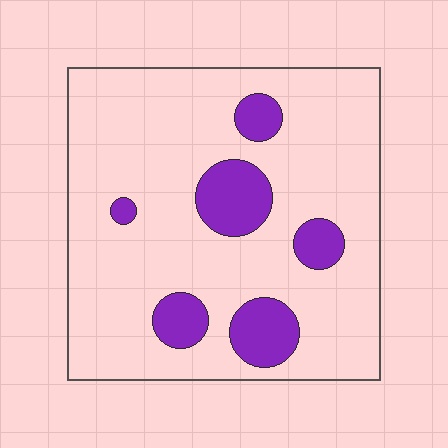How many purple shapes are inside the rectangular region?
6.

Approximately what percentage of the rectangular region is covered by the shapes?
Approximately 15%.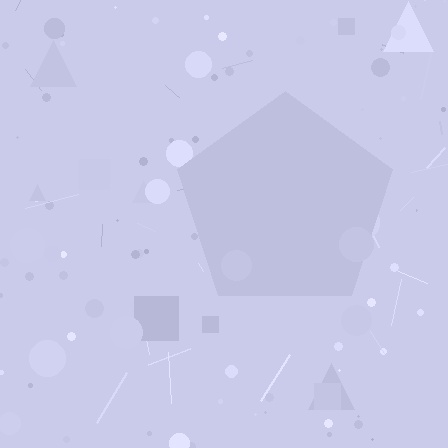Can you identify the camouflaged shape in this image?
The camouflaged shape is a pentagon.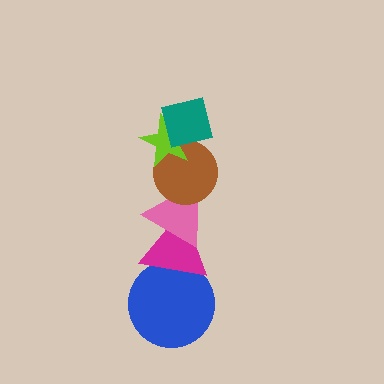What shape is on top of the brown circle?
The lime star is on top of the brown circle.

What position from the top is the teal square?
The teal square is 1st from the top.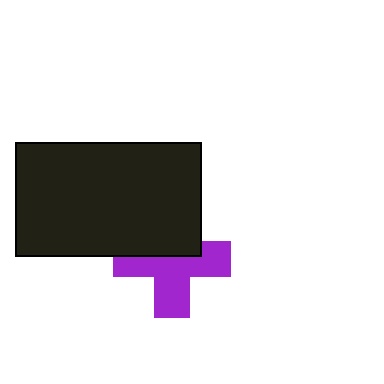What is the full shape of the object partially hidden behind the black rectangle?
The partially hidden object is a purple cross.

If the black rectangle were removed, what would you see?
You would see the complete purple cross.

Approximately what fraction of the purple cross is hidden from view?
Roughly 41% of the purple cross is hidden behind the black rectangle.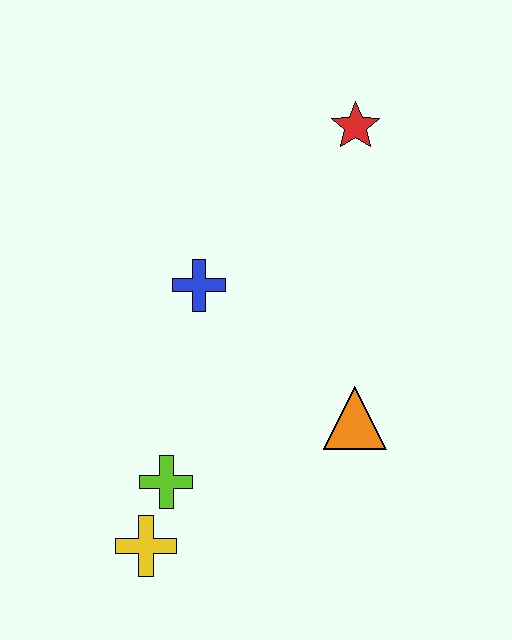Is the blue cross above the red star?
No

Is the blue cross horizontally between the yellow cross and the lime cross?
No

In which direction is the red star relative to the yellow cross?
The red star is above the yellow cross.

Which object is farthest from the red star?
The yellow cross is farthest from the red star.